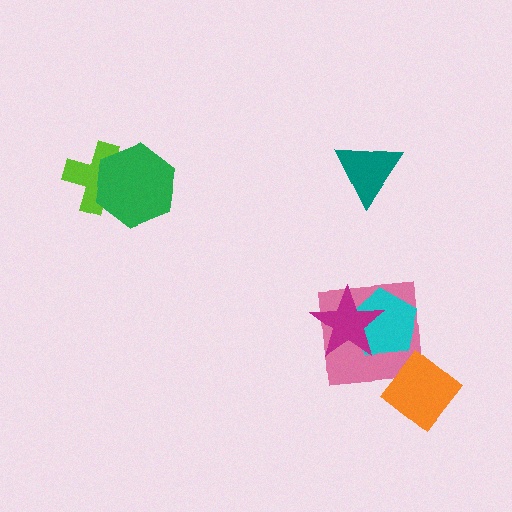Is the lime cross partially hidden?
Yes, it is partially covered by another shape.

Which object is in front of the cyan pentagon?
The magenta star is in front of the cyan pentagon.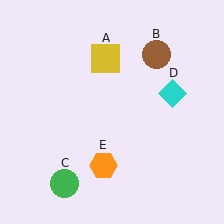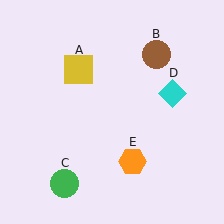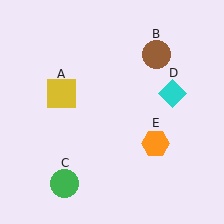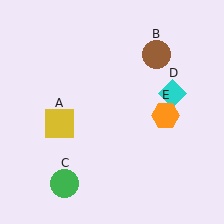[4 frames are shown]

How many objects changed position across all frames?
2 objects changed position: yellow square (object A), orange hexagon (object E).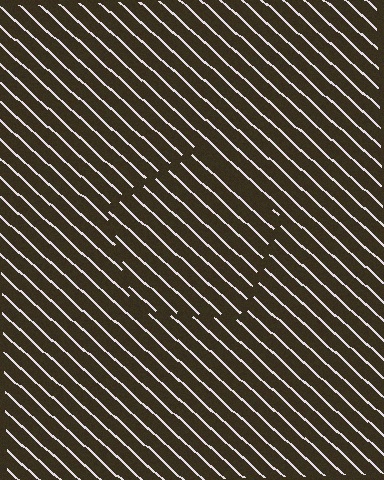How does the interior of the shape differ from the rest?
The interior of the shape contains the same grating, shifted by half a period — the contour is defined by the phase discontinuity where line-ends from the inner and outer gratings abut.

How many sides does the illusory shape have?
5 sides — the line-ends trace a pentagon.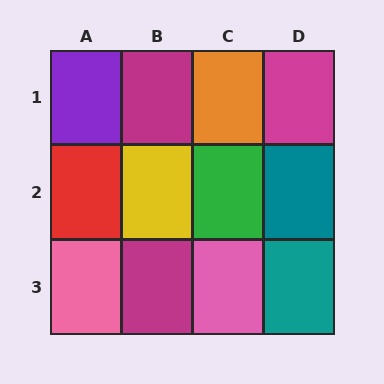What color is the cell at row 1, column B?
Magenta.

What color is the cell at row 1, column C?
Orange.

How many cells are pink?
2 cells are pink.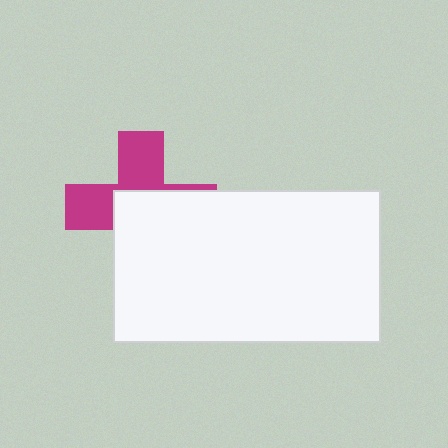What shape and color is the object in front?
The object in front is a white rectangle.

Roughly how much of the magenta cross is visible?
A small part of it is visible (roughly 44%).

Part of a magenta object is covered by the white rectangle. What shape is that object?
It is a cross.